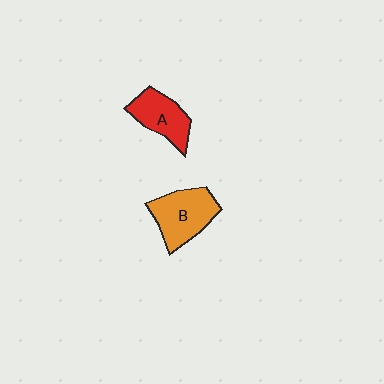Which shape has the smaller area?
Shape A (red).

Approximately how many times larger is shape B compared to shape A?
Approximately 1.3 times.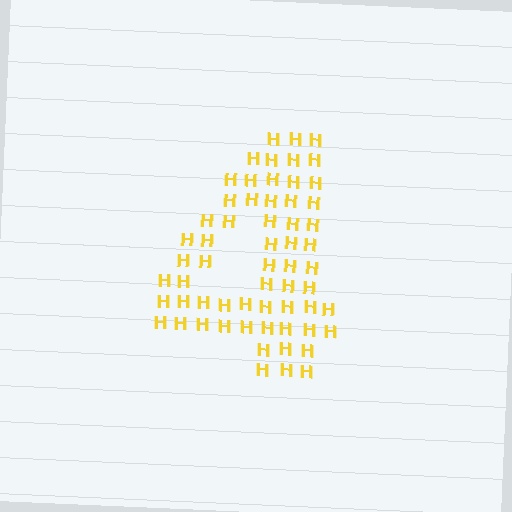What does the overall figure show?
The overall figure shows the digit 4.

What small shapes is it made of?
It is made of small letter H's.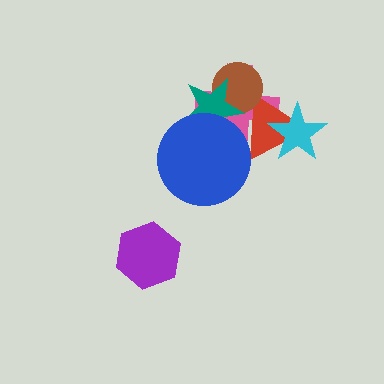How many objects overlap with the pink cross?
4 objects overlap with the pink cross.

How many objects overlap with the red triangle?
5 objects overlap with the red triangle.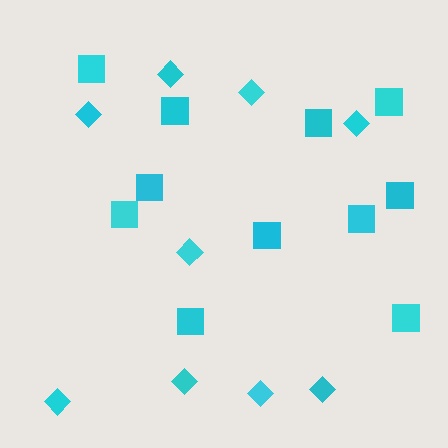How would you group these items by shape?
There are 2 groups: one group of diamonds (9) and one group of squares (11).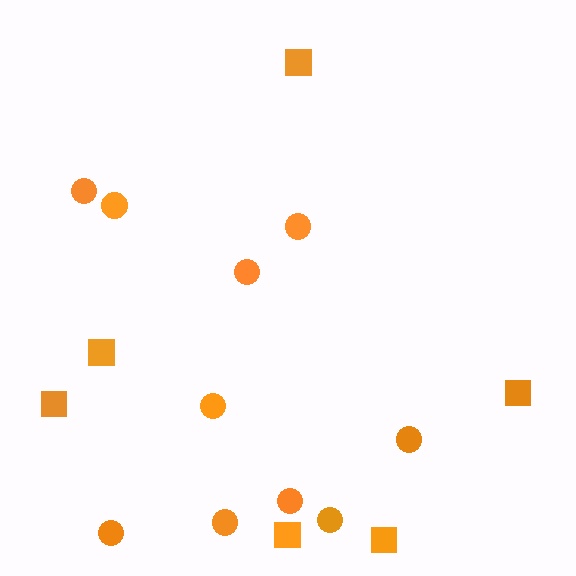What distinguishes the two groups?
There are 2 groups: one group of circles (10) and one group of squares (6).